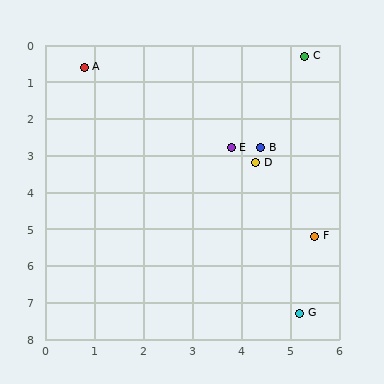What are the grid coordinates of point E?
Point E is at approximately (3.8, 2.8).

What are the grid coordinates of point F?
Point F is at approximately (5.5, 5.2).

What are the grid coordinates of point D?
Point D is at approximately (4.3, 3.2).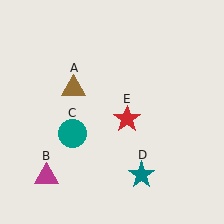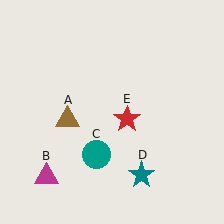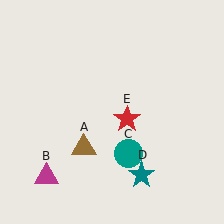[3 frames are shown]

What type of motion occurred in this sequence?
The brown triangle (object A), teal circle (object C) rotated counterclockwise around the center of the scene.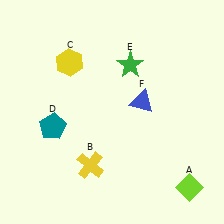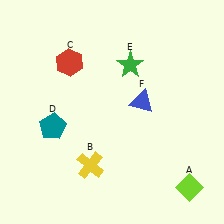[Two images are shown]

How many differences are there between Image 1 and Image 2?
There is 1 difference between the two images.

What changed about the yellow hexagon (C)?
In Image 1, C is yellow. In Image 2, it changed to red.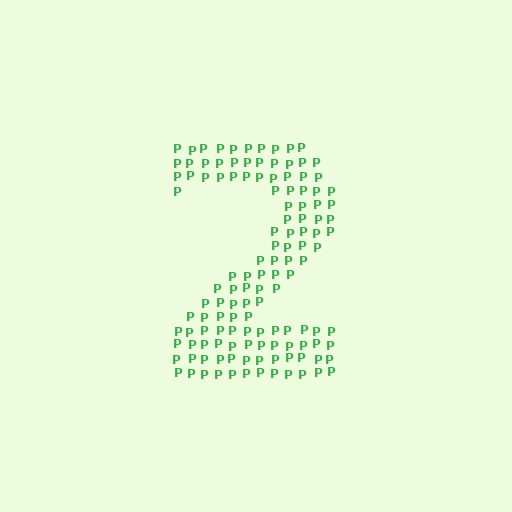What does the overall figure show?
The overall figure shows the digit 2.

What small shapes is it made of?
It is made of small letter P's.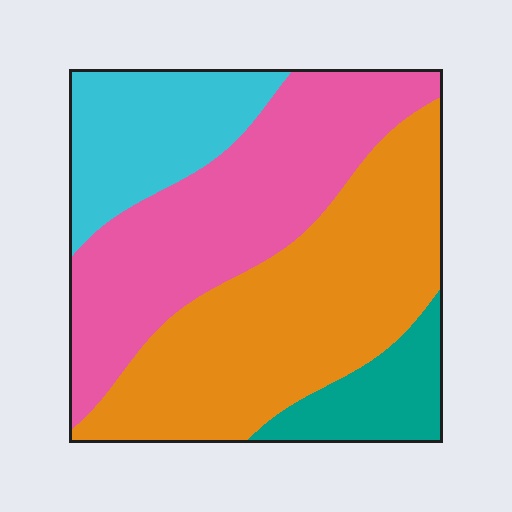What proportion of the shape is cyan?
Cyan covers 17% of the shape.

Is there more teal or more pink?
Pink.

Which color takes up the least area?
Teal, at roughly 10%.